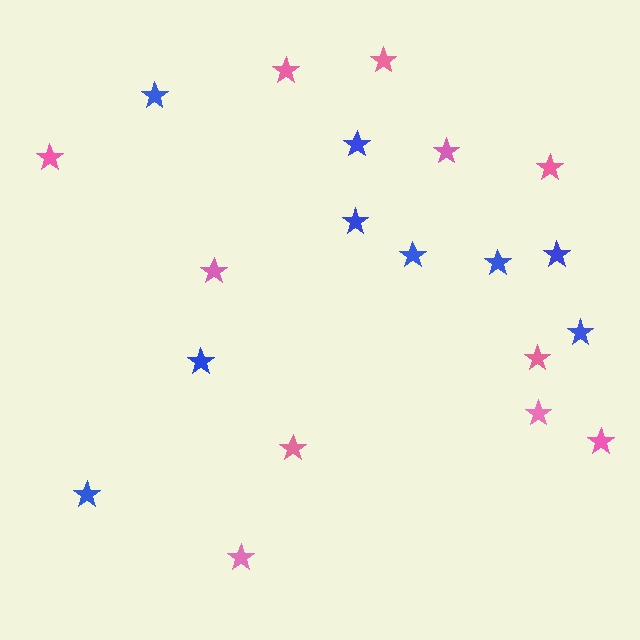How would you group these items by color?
There are 2 groups: one group of pink stars (11) and one group of blue stars (9).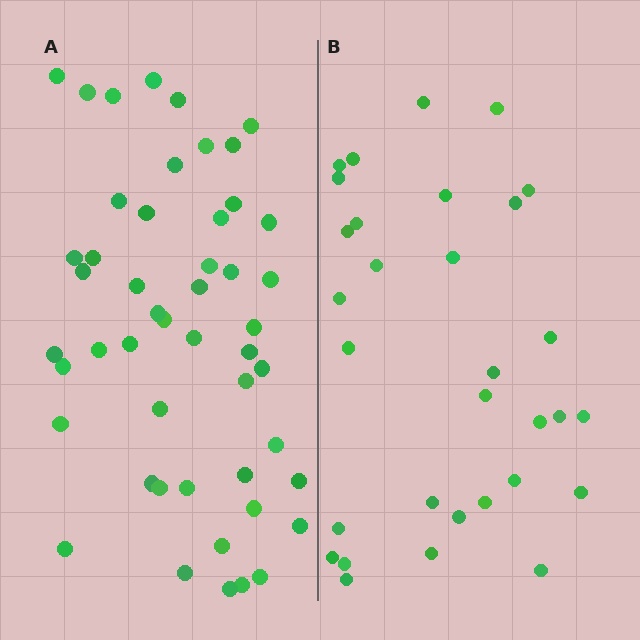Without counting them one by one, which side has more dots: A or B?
Region A (the left region) has more dots.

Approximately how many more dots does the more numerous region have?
Region A has approximately 20 more dots than region B.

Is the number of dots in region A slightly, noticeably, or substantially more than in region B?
Region A has substantially more. The ratio is roughly 1.6 to 1.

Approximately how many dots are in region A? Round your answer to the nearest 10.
About 50 dots. (The exact count is 49, which rounds to 50.)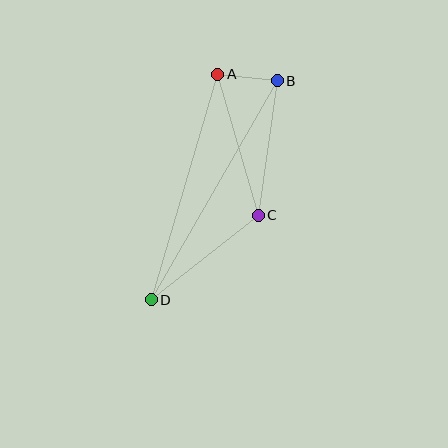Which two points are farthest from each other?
Points B and D are farthest from each other.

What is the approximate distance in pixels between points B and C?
The distance between B and C is approximately 136 pixels.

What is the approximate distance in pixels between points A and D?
The distance between A and D is approximately 235 pixels.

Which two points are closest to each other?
Points A and B are closest to each other.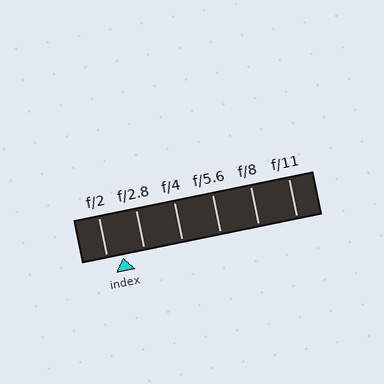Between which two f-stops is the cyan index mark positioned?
The index mark is between f/2 and f/2.8.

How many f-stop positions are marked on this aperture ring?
There are 6 f-stop positions marked.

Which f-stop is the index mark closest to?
The index mark is closest to f/2.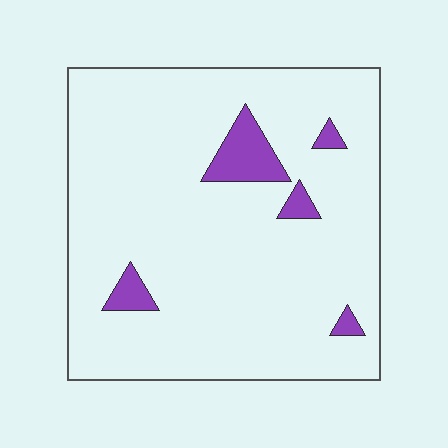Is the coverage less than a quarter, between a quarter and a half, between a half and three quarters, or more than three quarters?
Less than a quarter.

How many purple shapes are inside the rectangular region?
5.